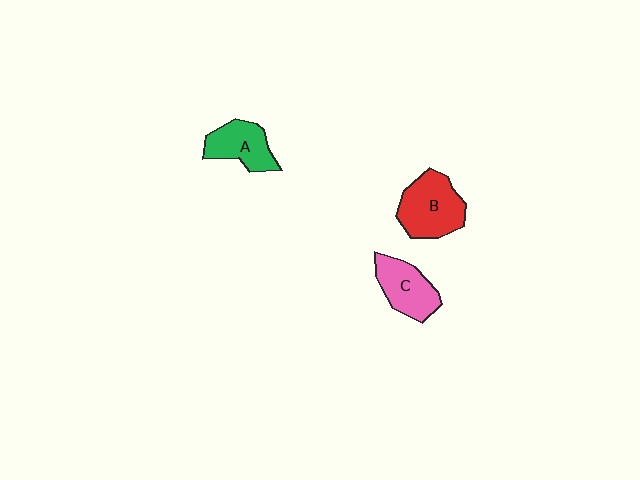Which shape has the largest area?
Shape B (red).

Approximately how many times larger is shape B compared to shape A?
Approximately 1.4 times.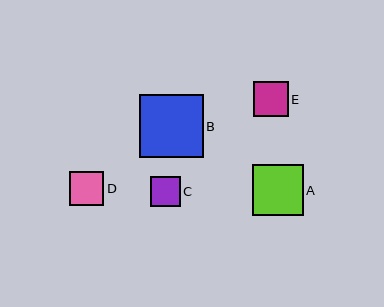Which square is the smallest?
Square C is the smallest with a size of approximately 30 pixels.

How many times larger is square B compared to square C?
Square B is approximately 2.2 times the size of square C.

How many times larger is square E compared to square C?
Square E is approximately 1.2 times the size of square C.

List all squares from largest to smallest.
From largest to smallest: B, A, E, D, C.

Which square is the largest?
Square B is the largest with a size of approximately 64 pixels.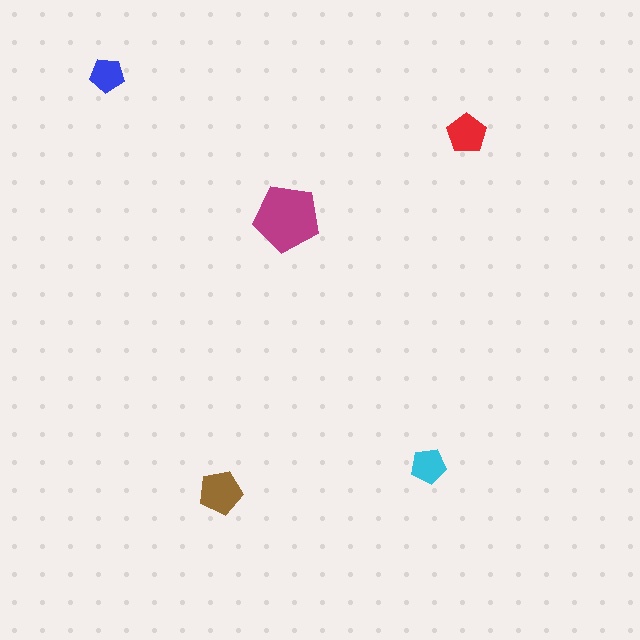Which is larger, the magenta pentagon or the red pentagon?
The magenta one.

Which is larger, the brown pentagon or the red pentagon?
The brown one.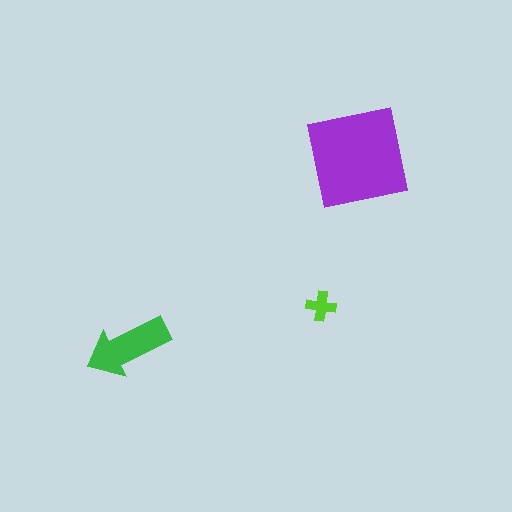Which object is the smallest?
The lime cross.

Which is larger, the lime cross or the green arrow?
The green arrow.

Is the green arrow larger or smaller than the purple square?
Smaller.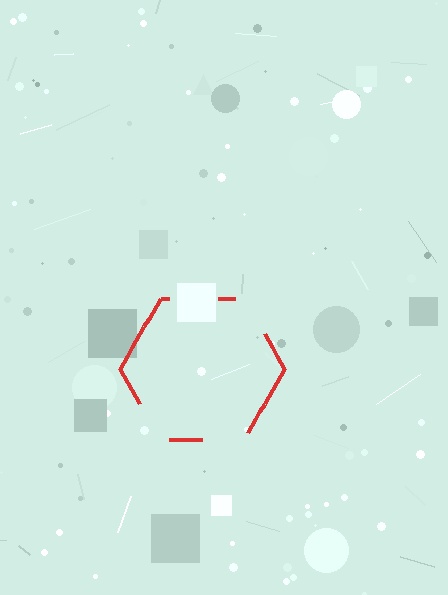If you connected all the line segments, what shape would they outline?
They would outline a hexagon.